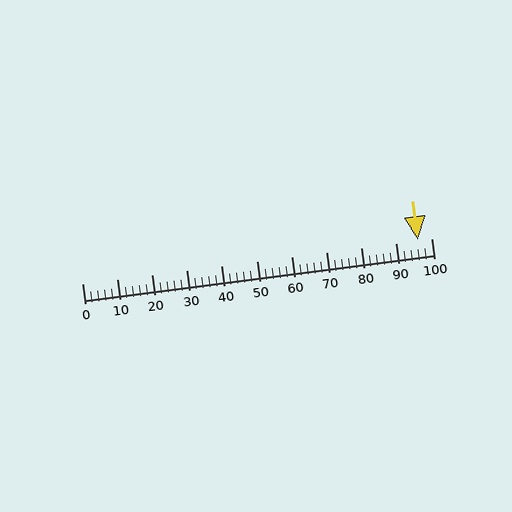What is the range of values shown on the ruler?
The ruler shows values from 0 to 100.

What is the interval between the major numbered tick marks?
The major tick marks are spaced 10 units apart.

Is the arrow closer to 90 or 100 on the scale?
The arrow is closer to 100.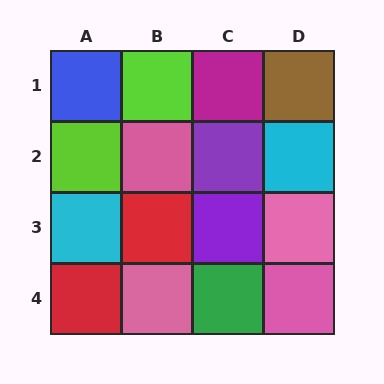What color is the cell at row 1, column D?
Brown.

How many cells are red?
2 cells are red.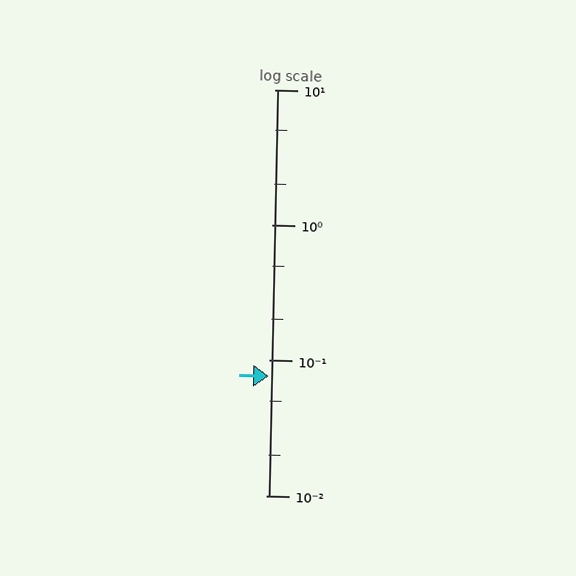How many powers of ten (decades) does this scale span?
The scale spans 3 decades, from 0.01 to 10.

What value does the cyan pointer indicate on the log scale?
The pointer indicates approximately 0.076.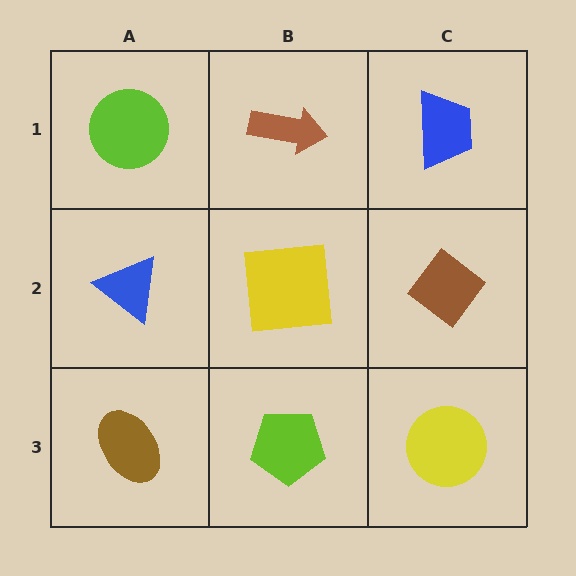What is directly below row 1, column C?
A brown diamond.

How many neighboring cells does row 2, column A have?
3.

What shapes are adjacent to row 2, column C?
A blue trapezoid (row 1, column C), a yellow circle (row 3, column C), a yellow square (row 2, column B).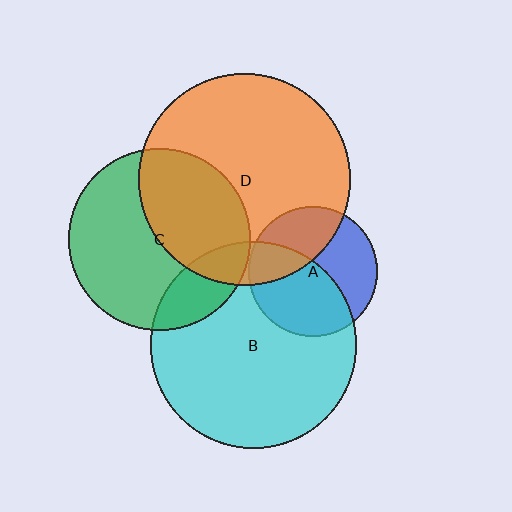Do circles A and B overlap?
Yes.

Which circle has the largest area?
Circle D (orange).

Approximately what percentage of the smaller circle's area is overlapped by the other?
Approximately 50%.